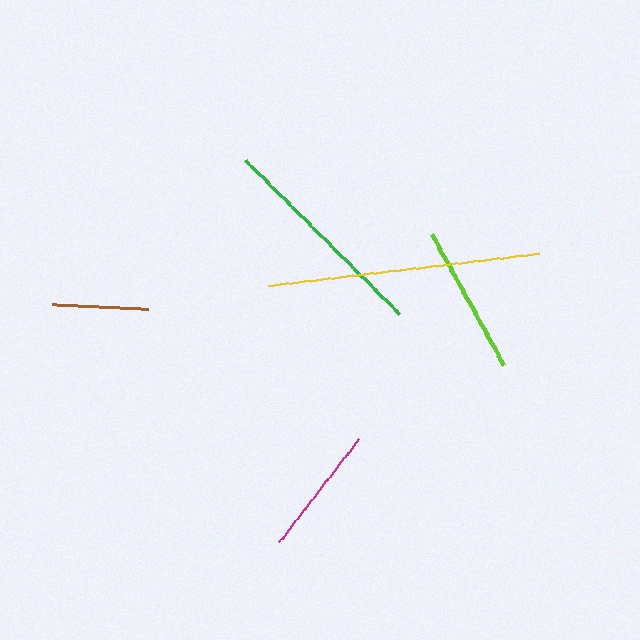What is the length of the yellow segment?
The yellow segment is approximately 275 pixels long.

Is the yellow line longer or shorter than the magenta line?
The yellow line is longer than the magenta line.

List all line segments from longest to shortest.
From longest to shortest: yellow, green, lime, magenta, brown.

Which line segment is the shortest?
The brown line is the shortest at approximately 96 pixels.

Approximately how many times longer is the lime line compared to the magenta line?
The lime line is approximately 1.2 times the length of the magenta line.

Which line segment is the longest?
The yellow line is the longest at approximately 275 pixels.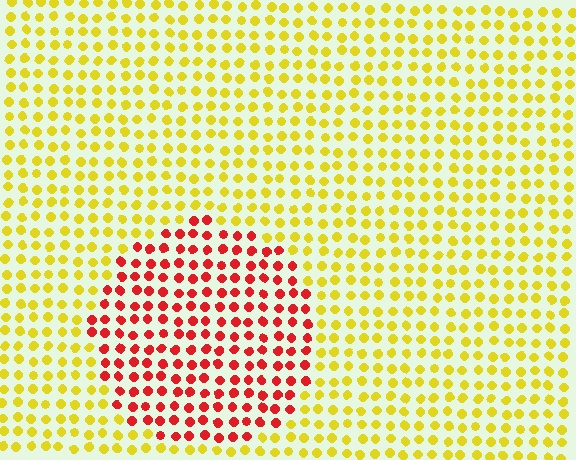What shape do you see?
I see a circle.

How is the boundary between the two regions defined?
The boundary is defined purely by a slight shift in hue (about 60 degrees). Spacing, size, and orientation are identical on both sides.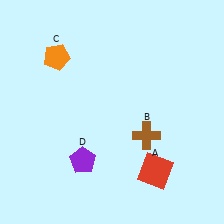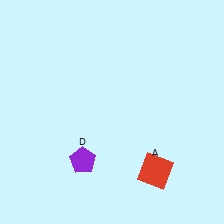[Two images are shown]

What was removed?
The brown cross (B), the orange pentagon (C) were removed in Image 2.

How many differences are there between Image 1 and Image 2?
There are 2 differences between the two images.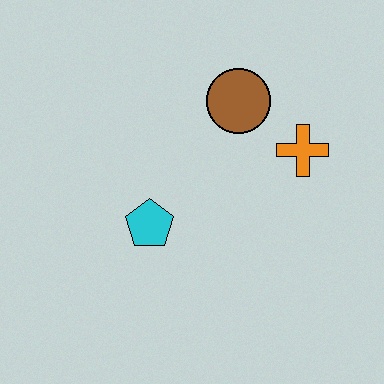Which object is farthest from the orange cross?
The cyan pentagon is farthest from the orange cross.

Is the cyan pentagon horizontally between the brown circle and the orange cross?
No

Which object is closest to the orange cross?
The brown circle is closest to the orange cross.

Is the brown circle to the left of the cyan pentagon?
No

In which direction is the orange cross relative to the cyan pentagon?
The orange cross is to the right of the cyan pentagon.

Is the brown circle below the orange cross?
No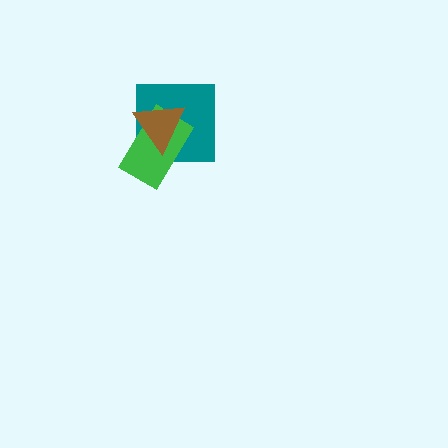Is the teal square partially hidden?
Yes, it is partially covered by another shape.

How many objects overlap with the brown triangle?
2 objects overlap with the brown triangle.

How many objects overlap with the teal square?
2 objects overlap with the teal square.